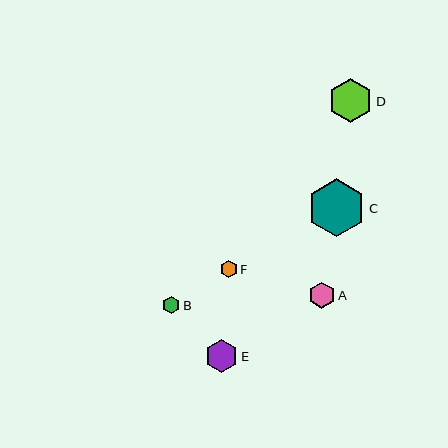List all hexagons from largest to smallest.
From largest to smallest: C, D, E, A, F, B.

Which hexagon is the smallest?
Hexagon B is the smallest with a size of approximately 17 pixels.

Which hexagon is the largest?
Hexagon C is the largest with a size of approximately 58 pixels.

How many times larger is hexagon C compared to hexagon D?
Hexagon C is approximately 1.3 times the size of hexagon D.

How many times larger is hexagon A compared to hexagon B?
Hexagon A is approximately 1.5 times the size of hexagon B.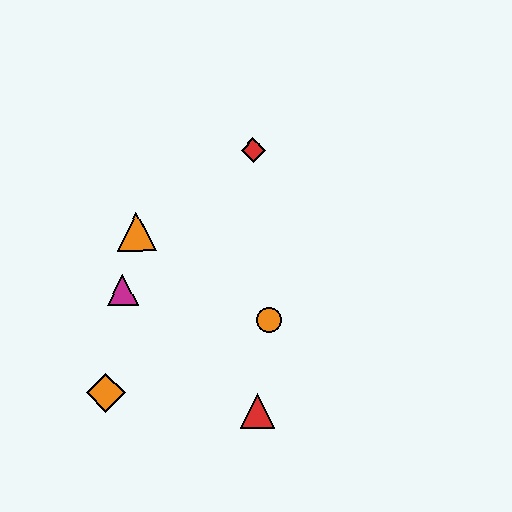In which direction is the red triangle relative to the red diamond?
The red triangle is below the red diamond.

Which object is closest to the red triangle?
The orange circle is closest to the red triangle.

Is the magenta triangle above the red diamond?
No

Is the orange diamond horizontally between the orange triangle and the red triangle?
No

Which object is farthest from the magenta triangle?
The red diamond is farthest from the magenta triangle.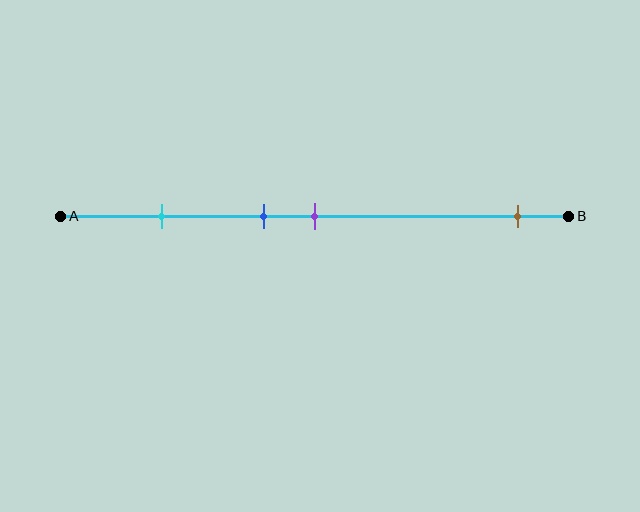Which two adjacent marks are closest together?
The blue and purple marks are the closest adjacent pair.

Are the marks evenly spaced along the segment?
No, the marks are not evenly spaced.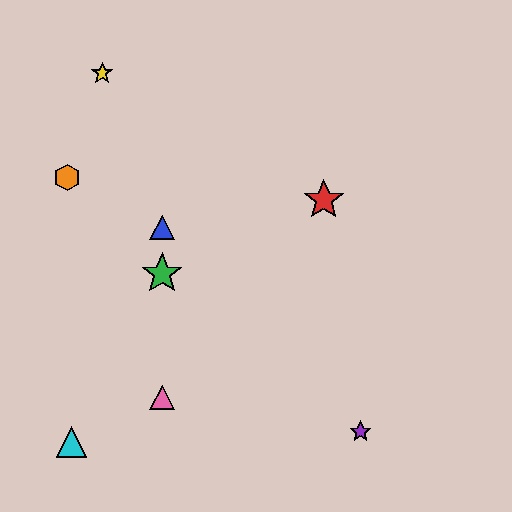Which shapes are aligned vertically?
The blue triangle, the green star, the pink triangle are aligned vertically.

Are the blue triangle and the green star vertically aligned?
Yes, both are at x≈162.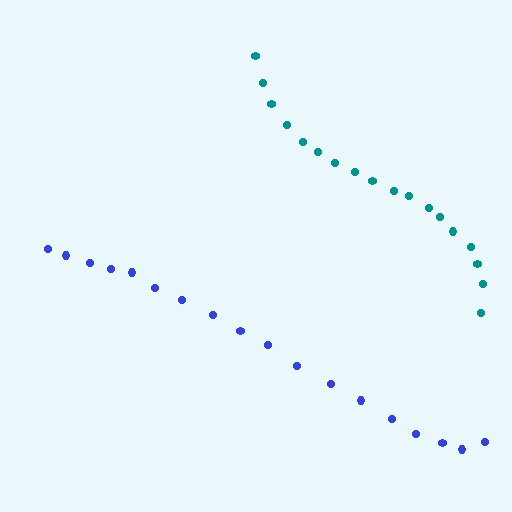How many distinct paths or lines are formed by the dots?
There are 2 distinct paths.